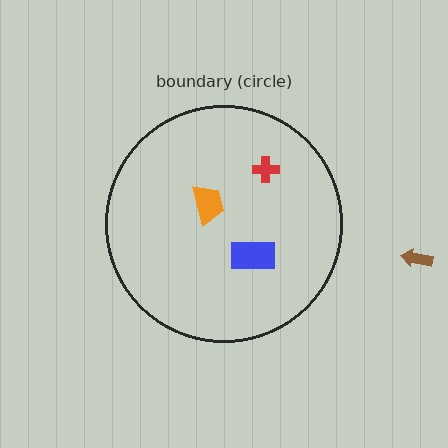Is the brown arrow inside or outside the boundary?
Outside.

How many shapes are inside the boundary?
3 inside, 1 outside.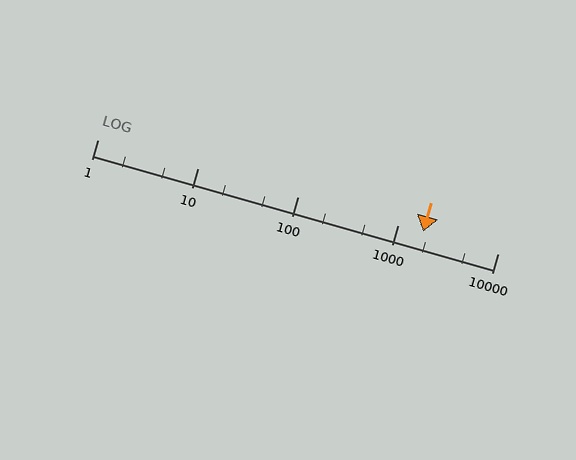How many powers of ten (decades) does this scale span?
The scale spans 4 decades, from 1 to 10000.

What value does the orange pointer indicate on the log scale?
The pointer indicates approximately 1800.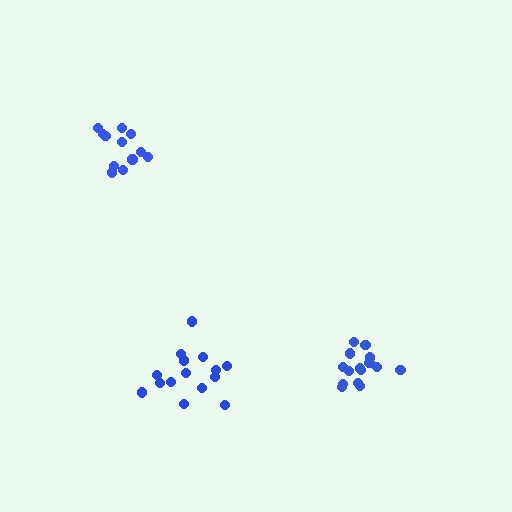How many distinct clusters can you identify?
There are 3 distinct clusters.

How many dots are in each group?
Group 1: 15 dots, Group 2: 15 dots, Group 3: 12 dots (42 total).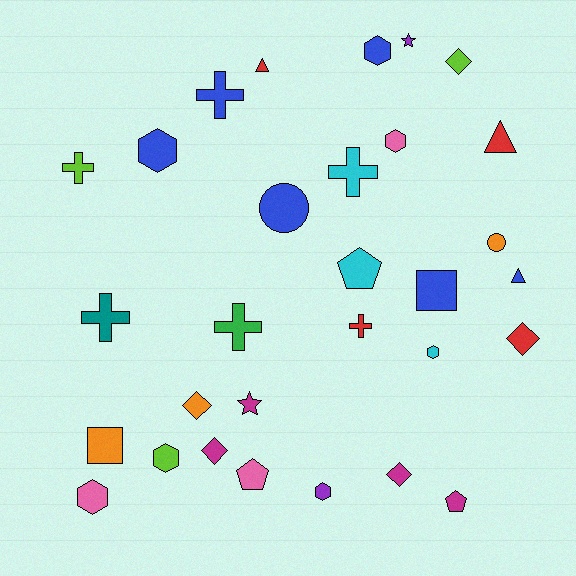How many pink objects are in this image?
There are 3 pink objects.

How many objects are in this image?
There are 30 objects.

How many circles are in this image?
There are 2 circles.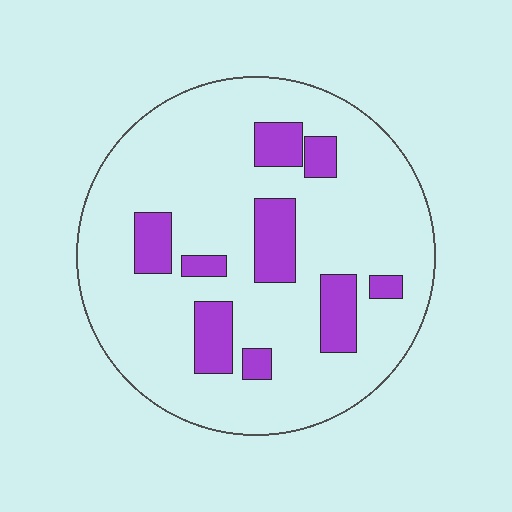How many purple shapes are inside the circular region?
9.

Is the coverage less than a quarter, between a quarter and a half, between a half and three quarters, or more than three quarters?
Less than a quarter.